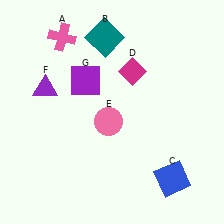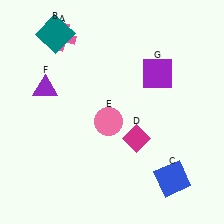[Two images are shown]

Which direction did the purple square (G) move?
The purple square (G) moved right.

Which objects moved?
The objects that moved are: the teal square (B), the magenta diamond (D), the purple square (G).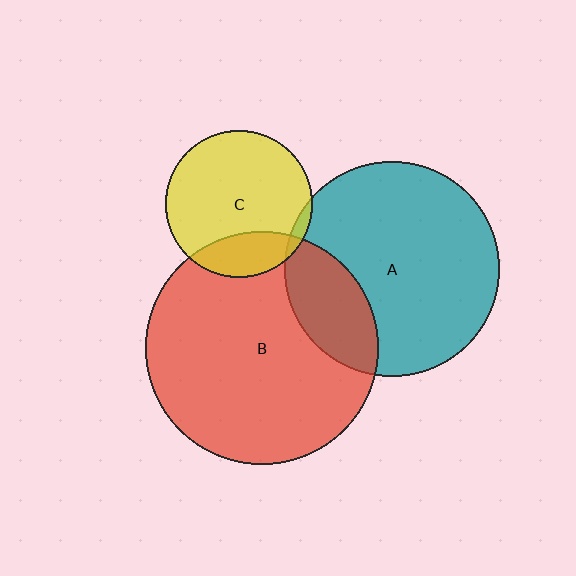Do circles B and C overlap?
Yes.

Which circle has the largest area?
Circle B (red).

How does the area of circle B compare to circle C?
Approximately 2.5 times.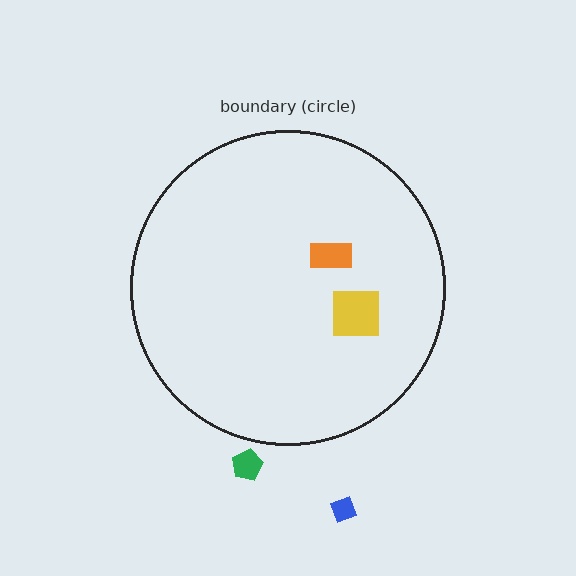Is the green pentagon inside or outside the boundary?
Outside.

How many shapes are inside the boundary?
2 inside, 2 outside.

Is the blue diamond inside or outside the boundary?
Outside.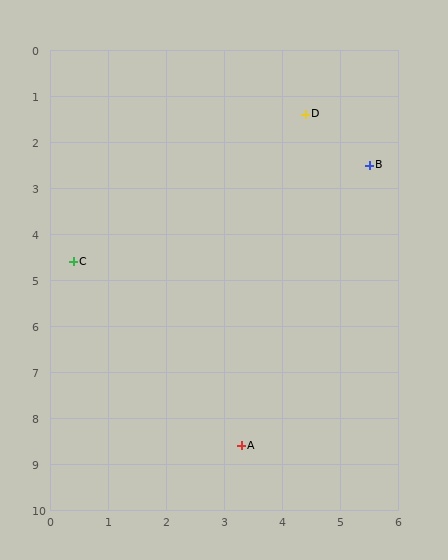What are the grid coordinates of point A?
Point A is at approximately (3.3, 8.6).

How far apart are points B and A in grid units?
Points B and A are about 6.5 grid units apart.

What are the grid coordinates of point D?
Point D is at approximately (4.4, 1.4).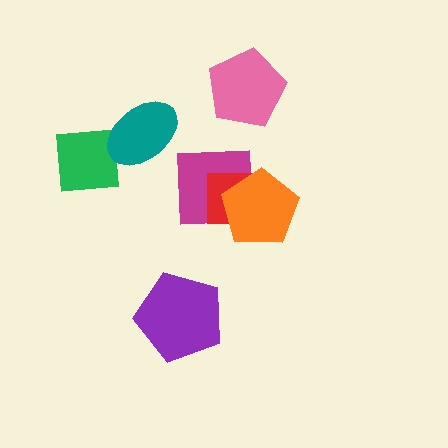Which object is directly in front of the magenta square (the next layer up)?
The red square is directly in front of the magenta square.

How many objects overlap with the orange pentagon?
2 objects overlap with the orange pentagon.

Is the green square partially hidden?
Yes, it is partially covered by another shape.